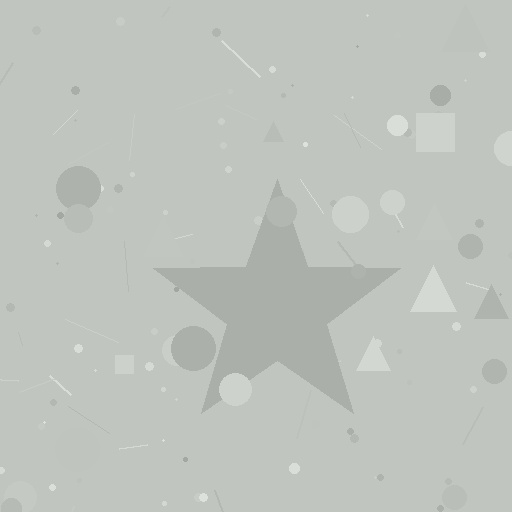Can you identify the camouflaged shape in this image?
The camouflaged shape is a star.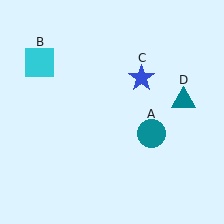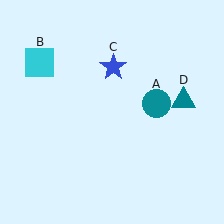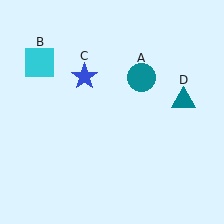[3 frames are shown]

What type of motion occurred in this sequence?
The teal circle (object A), blue star (object C) rotated counterclockwise around the center of the scene.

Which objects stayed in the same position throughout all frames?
Cyan square (object B) and teal triangle (object D) remained stationary.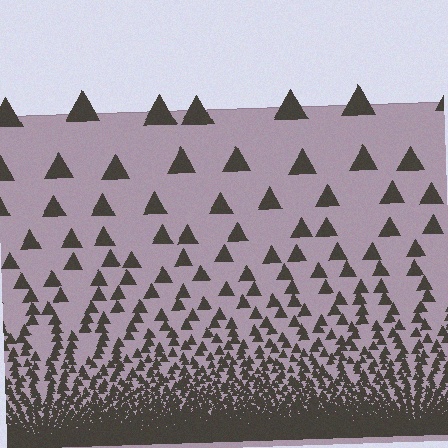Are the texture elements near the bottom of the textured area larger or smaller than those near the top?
Smaller. The gradient is inverted — elements near the bottom are smaller and denser.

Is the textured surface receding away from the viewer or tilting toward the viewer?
The surface appears to tilt toward the viewer. Texture elements get larger and sparser toward the top.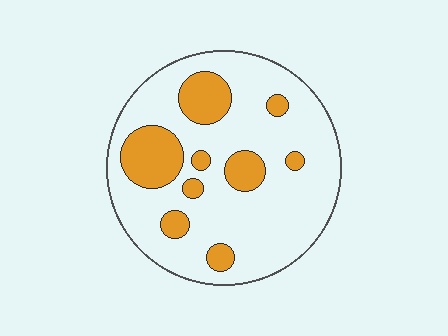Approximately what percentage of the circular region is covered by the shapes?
Approximately 20%.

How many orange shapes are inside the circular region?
9.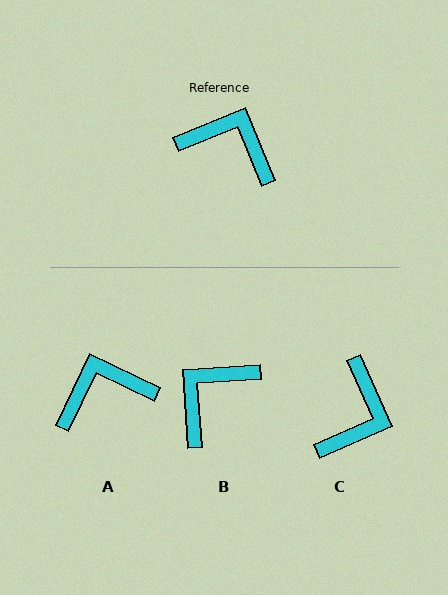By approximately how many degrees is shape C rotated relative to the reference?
Approximately 88 degrees clockwise.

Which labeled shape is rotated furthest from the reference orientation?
C, about 88 degrees away.